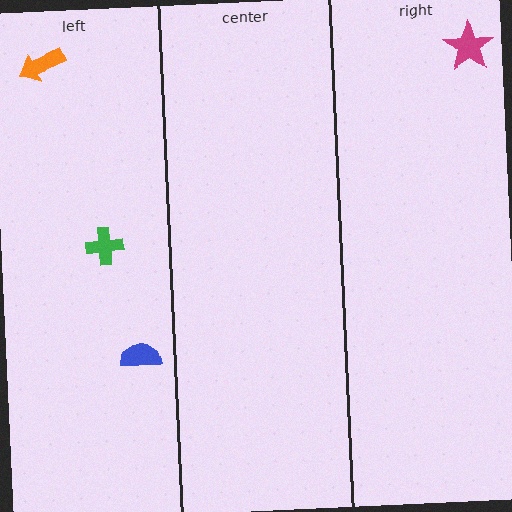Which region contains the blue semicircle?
The left region.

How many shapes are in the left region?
3.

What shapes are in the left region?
The orange arrow, the blue semicircle, the green cross.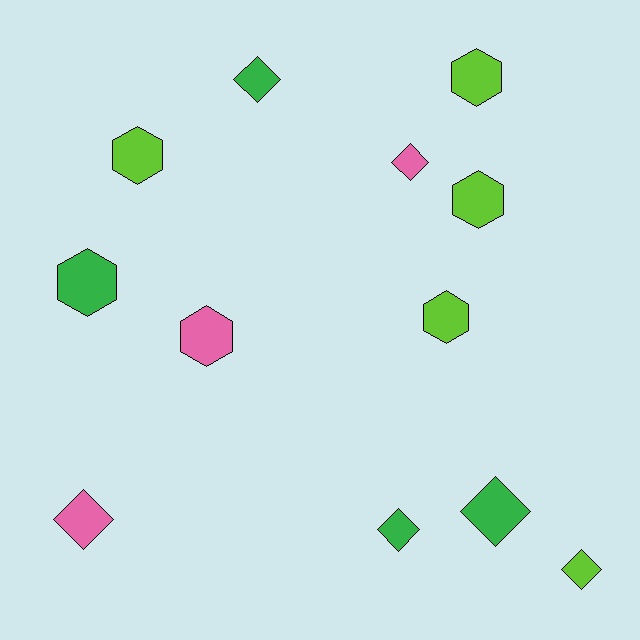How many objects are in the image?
There are 12 objects.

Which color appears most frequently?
Lime, with 5 objects.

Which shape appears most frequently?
Hexagon, with 6 objects.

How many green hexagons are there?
There is 1 green hexagon.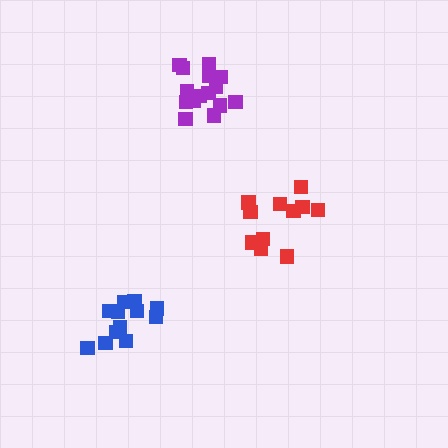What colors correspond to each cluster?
The clusters are colored: red, purple, blue.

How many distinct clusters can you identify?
There are 3 distinct clusters.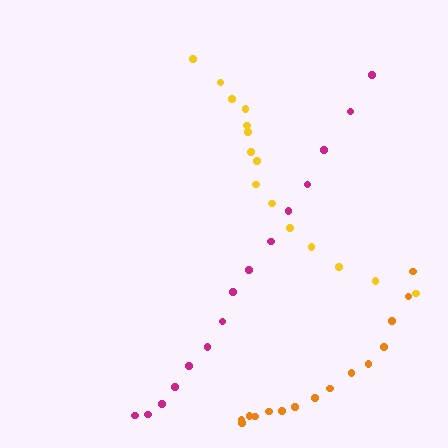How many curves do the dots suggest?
There are 3 distinct paths.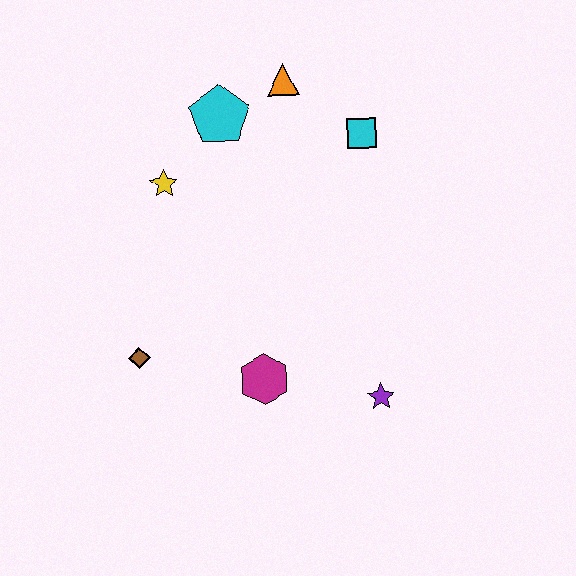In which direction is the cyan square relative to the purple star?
The cyan square is above the purple star.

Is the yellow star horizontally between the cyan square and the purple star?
No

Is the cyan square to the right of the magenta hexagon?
Yes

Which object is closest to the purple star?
The magenta hexagon is closest to the purple star.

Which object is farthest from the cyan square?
The brown diamond is farthest from the cyan square.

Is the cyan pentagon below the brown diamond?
No